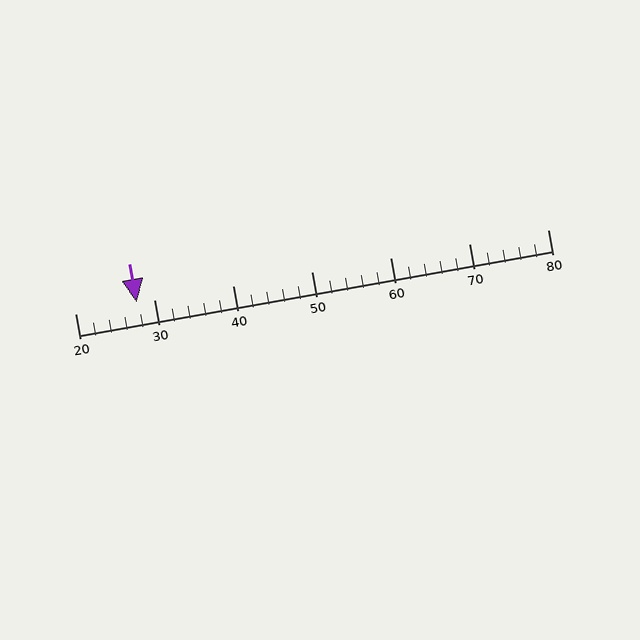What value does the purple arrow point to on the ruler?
The purple arrow points to approximately 28.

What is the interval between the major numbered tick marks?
The major tick marks are spaced 10 units apart.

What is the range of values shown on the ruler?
The ruler shows values from 20 to 80.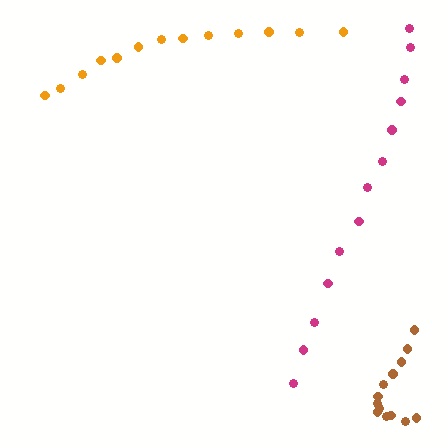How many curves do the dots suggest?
There are 3 distinct paths.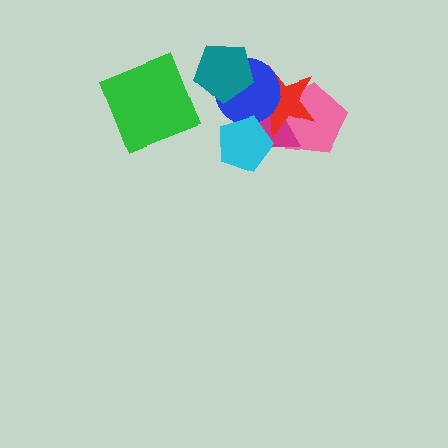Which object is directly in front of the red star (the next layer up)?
The blue circle is directly in front of the red star.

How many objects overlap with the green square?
0 objects overlap with the green square.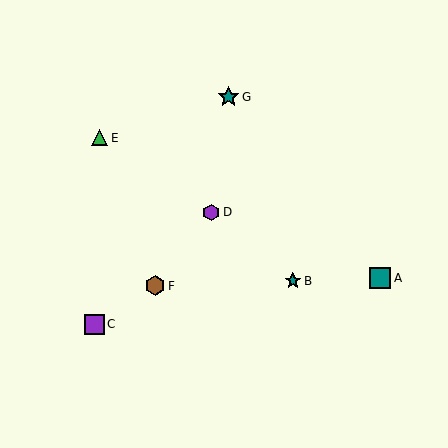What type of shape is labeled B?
Shape B is a teal star.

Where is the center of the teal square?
The center of the teal square is at (380, 278).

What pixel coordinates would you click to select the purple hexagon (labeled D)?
Click at (211, 213) to select the purple hexagon D.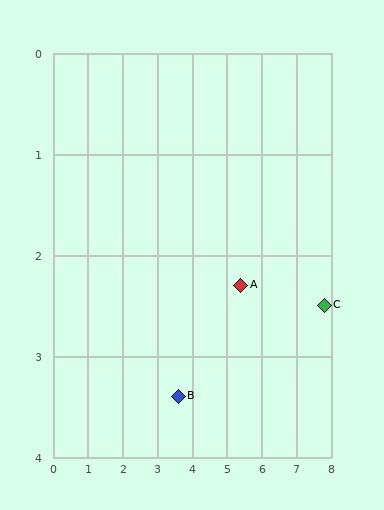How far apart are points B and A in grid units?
Points B and A are about 2.1 grid units apart.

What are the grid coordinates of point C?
Point C is at approximately (7.8, 2.5).